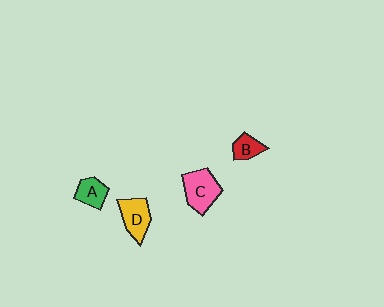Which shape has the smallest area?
Shape B (red).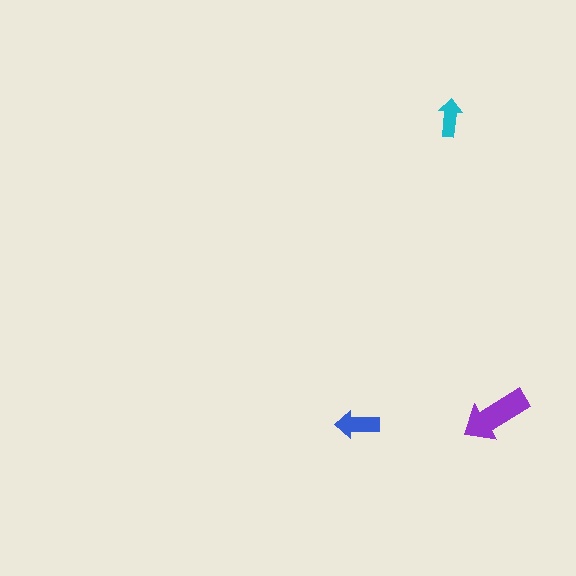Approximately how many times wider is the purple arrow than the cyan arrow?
About 2 times wider.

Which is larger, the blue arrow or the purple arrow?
The purple one.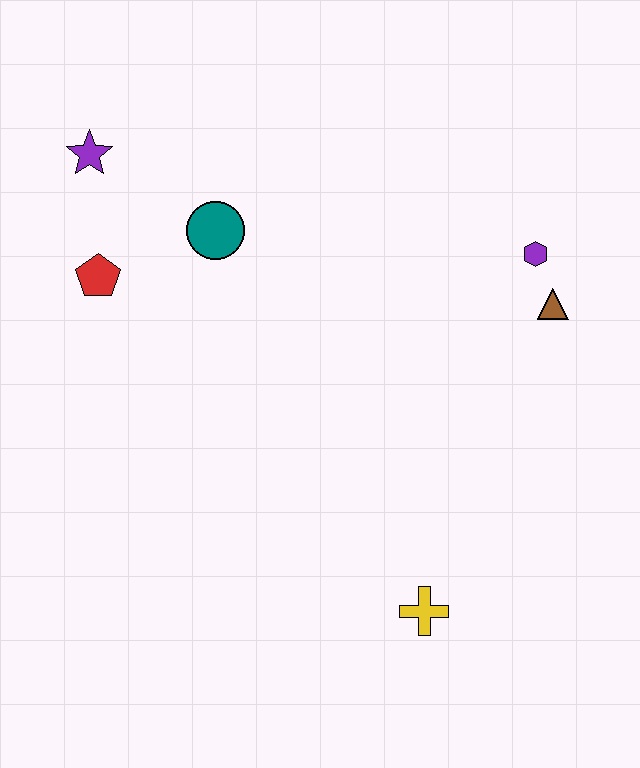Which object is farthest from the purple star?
The yellow cross is farthest from the purple star.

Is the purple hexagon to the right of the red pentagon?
Yes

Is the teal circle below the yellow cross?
No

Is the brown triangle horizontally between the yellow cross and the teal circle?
No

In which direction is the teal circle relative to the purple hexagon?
The teal circle is to the left of the purple hexagon.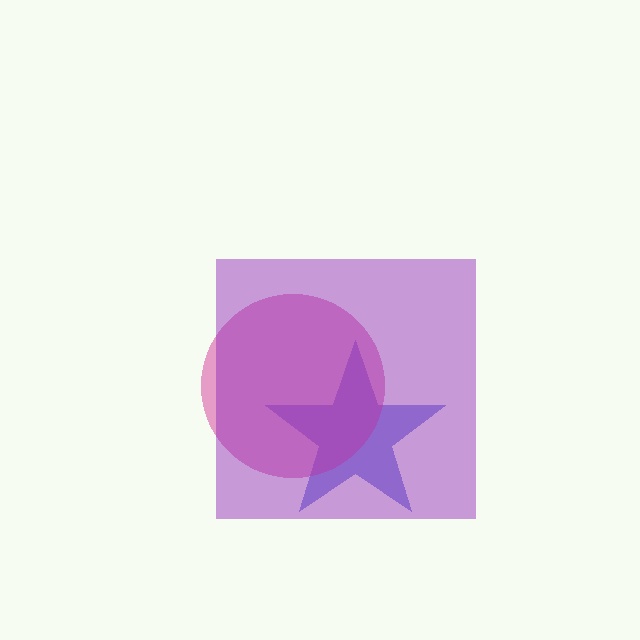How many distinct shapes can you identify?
There are 3 distinct shapes: a blue star, a magenta circle, a purple square.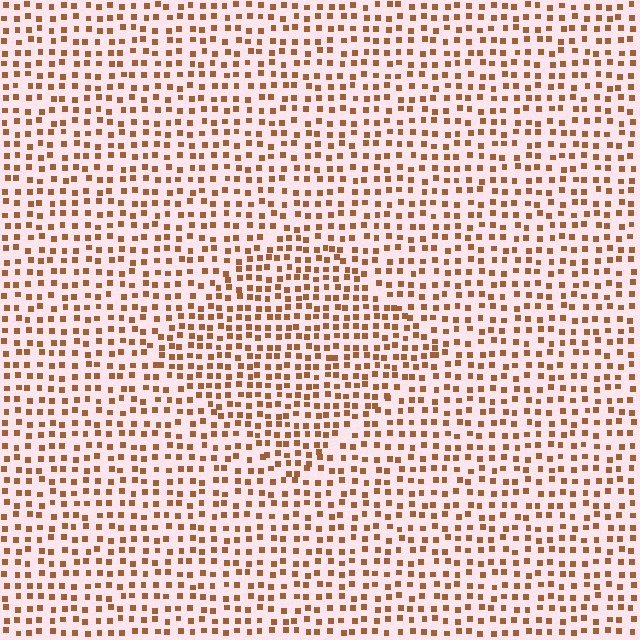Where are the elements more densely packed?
The elements are more densely packed inside the diamond boundary.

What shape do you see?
I see a diamond.